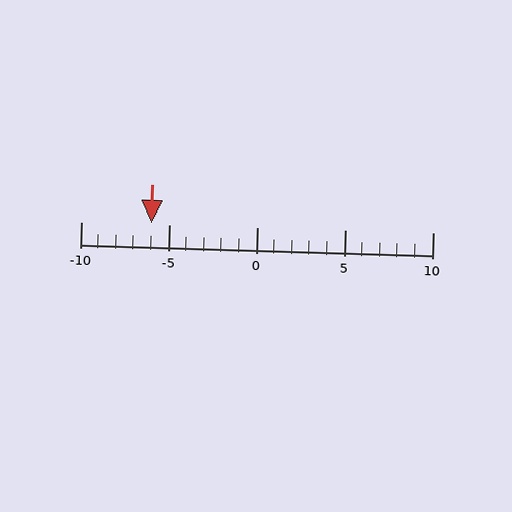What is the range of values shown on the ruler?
The ruler shows values from -10 to 10.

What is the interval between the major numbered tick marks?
The major tick marks are spaced 5 units apart.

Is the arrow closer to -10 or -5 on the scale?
The arrow is closer to -5.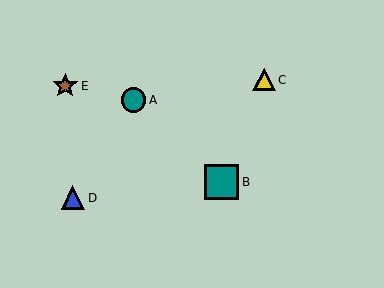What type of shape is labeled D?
Shape D is a blue triangle.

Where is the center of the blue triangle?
The center of the blue triangle is at (73, 198).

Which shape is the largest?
The teal square (labeled B) is the largest.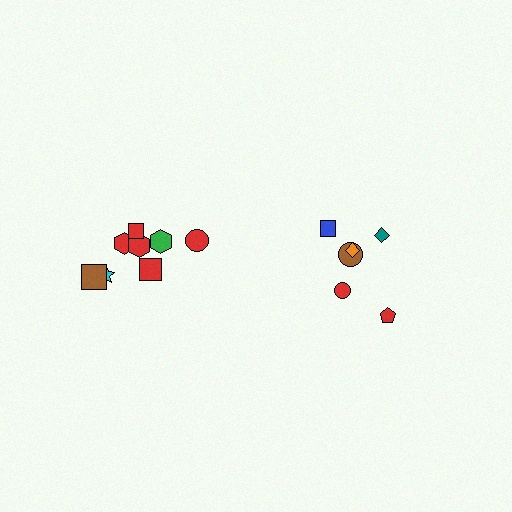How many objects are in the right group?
There are 6 objects.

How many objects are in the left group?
There are 8 objects.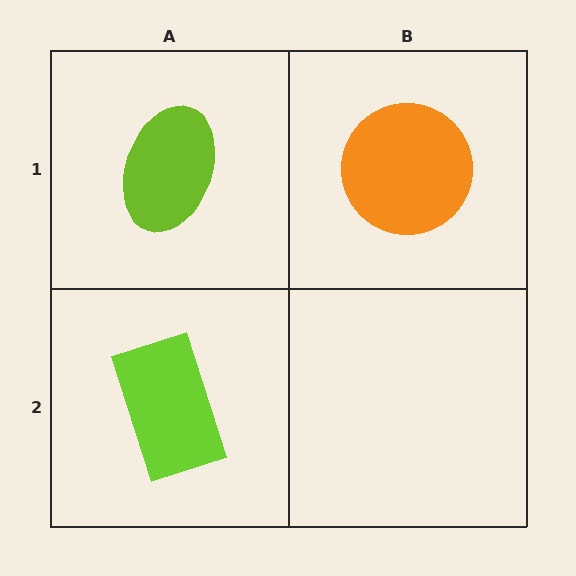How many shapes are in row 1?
2 shapes.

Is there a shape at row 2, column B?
No, that cell is empty.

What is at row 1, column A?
A lime ellipse.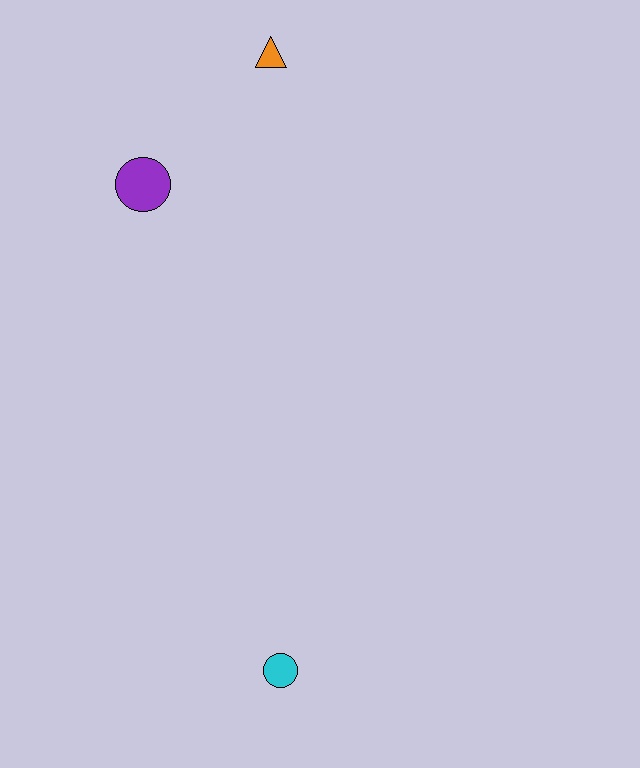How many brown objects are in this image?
There are no brown objects.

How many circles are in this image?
There are 2 circles.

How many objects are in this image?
There are 3 objects.